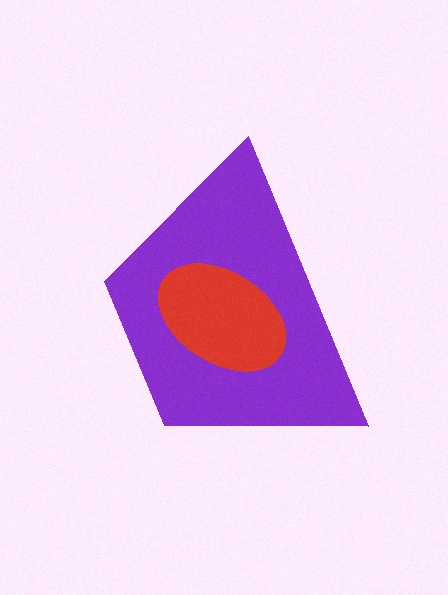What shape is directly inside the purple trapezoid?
The red ellipse.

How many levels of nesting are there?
2.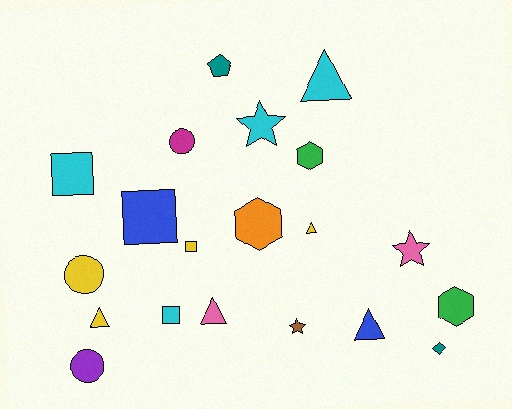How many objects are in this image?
There are 20 objects.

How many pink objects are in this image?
There are 2 pink objects.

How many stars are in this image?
There are 3 stars.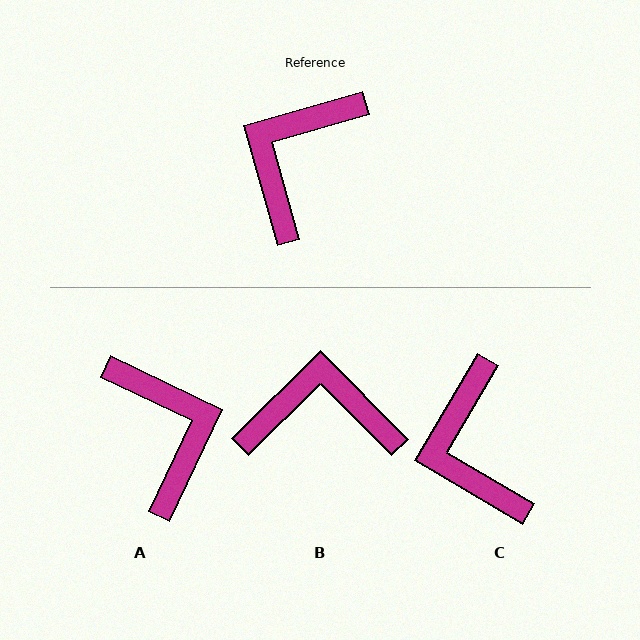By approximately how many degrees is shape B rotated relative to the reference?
Approximately 61 degrees clockwise.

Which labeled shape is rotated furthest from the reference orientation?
A, about 131 degrees away.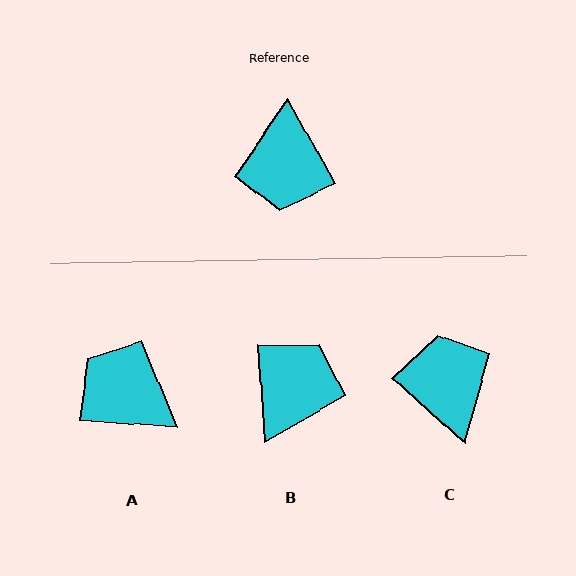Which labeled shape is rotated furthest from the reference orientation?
C, about 161 degrees away.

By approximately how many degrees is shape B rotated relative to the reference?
Approximately 155 degrees counter-clockwise.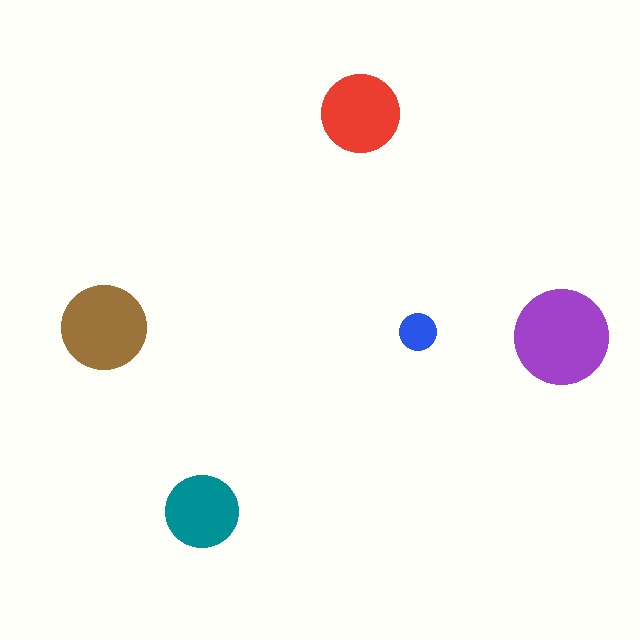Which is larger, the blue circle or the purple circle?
The purple one.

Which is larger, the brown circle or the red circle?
The brown one.